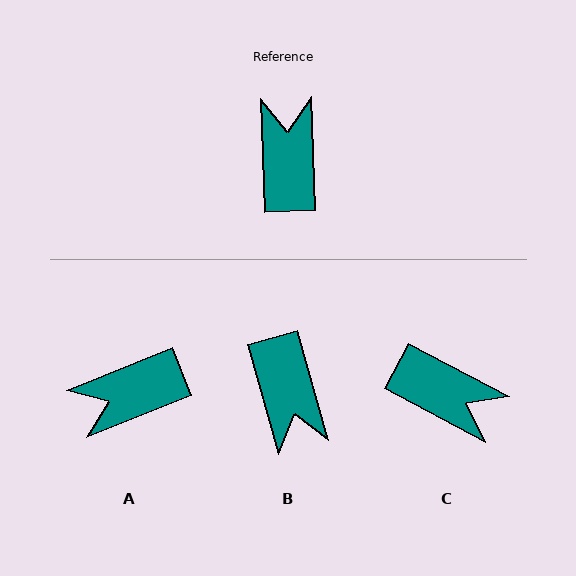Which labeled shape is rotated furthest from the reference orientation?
B, about 166 degrees away.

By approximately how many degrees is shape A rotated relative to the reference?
Approximately 110 degrees counter-clockwise.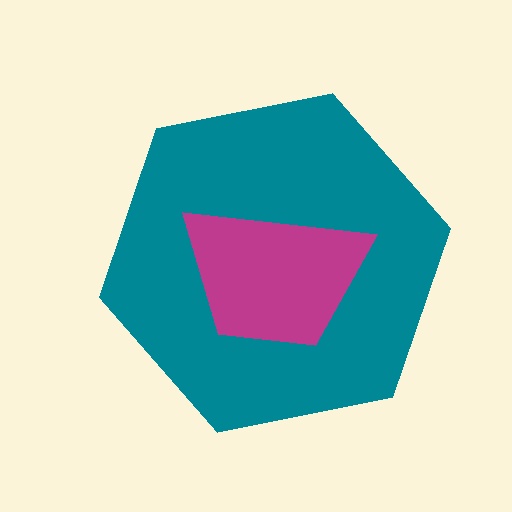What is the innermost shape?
The magenta trapezoid.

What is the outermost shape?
The teal hexagon.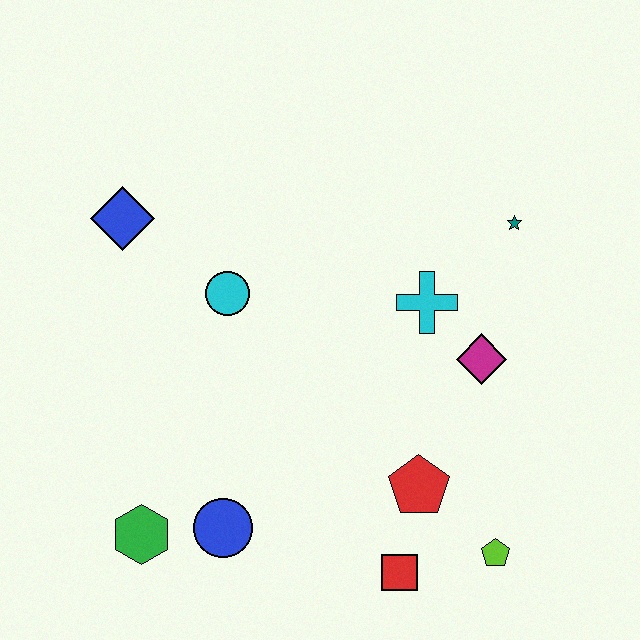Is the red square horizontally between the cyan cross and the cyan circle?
Yes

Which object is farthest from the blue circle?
The teal star is farthest from the blue circle.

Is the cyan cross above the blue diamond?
No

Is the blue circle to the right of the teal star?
No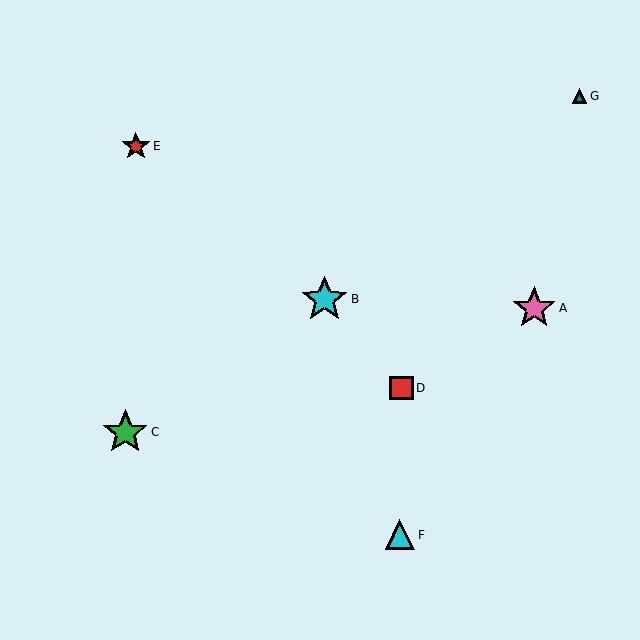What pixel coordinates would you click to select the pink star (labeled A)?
Click at (534, 308) to select the pink star A.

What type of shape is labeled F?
Shape F is a cyan triangle.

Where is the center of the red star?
The center of the red star is at (136, 146).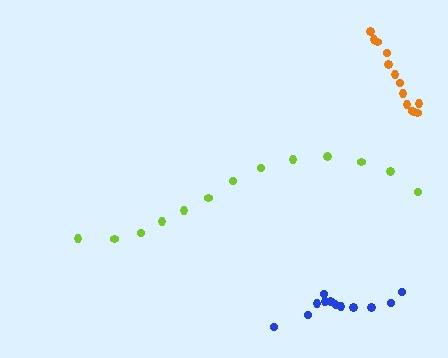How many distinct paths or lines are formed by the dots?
There are 3 distinct paths.